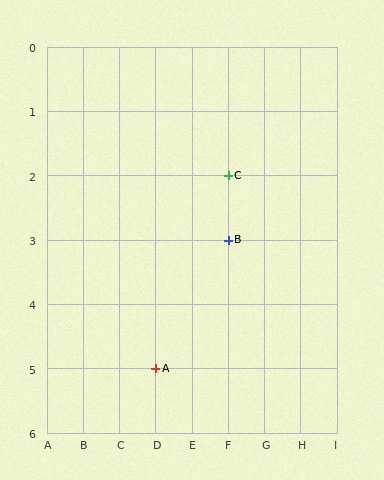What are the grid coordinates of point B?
Point B is at grid coordinates (F, 3).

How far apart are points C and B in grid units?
Points C and B are 1 row apart.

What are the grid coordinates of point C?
Point C is at grid coordinates (F, 2).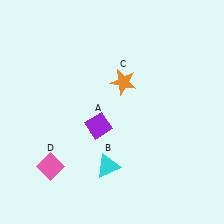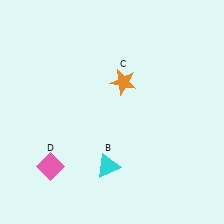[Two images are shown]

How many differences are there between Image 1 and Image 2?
There is 1 difference between the two images.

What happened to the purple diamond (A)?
The purple diamond (A) was removed in Image 2. It was in the bottom-left area of Image 1.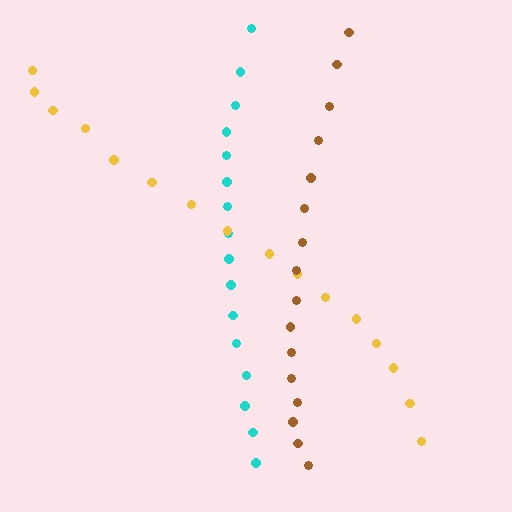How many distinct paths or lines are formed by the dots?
There are 3 distinct paths.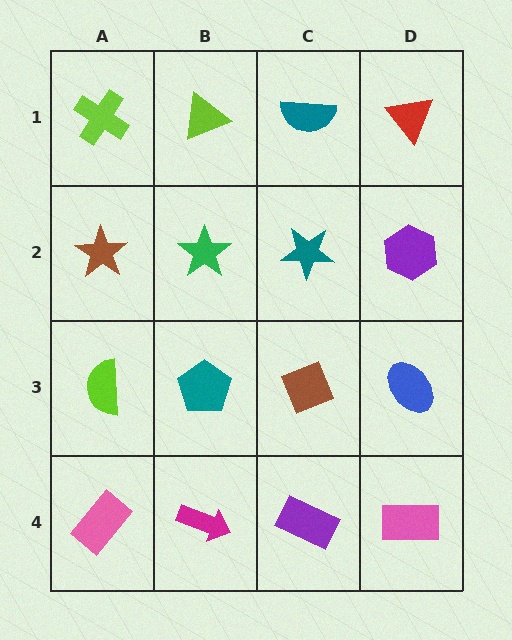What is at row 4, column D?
A pink rectangle.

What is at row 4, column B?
A magenta arrow.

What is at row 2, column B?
A green star.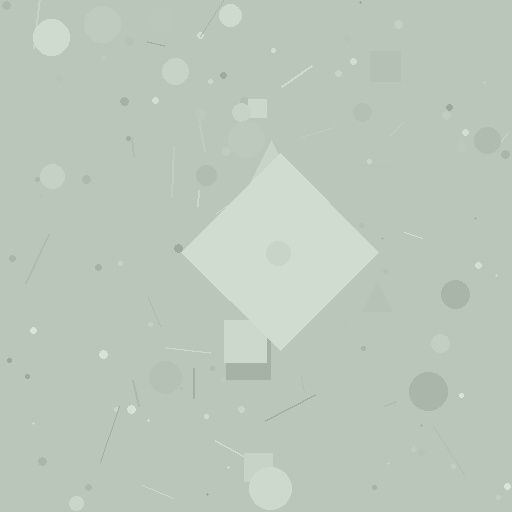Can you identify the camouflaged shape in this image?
The camouflaged shape is a diamond.